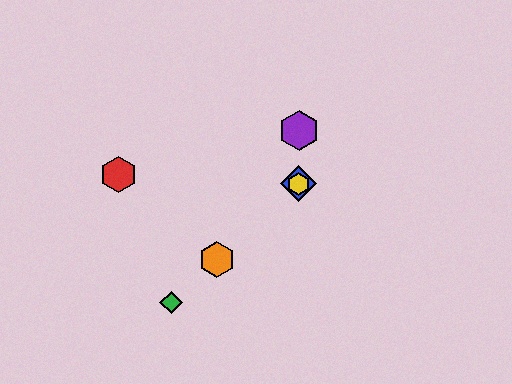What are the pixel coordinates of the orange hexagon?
The orange hexagon is at (217, 260).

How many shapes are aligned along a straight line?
4 shapes (the blue diamond, the green diamond, the yellow hexagon, the orange hexagon) are aligned along a straight line.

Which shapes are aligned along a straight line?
The blue diamond, the green diamond, the yellow hexagon, the orange hexagon are aligned along a straight line.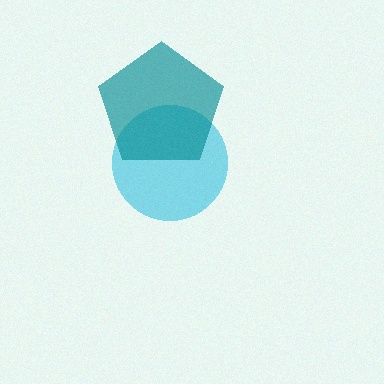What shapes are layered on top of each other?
The layered shapes are: a cyan circle, a teal pentagon.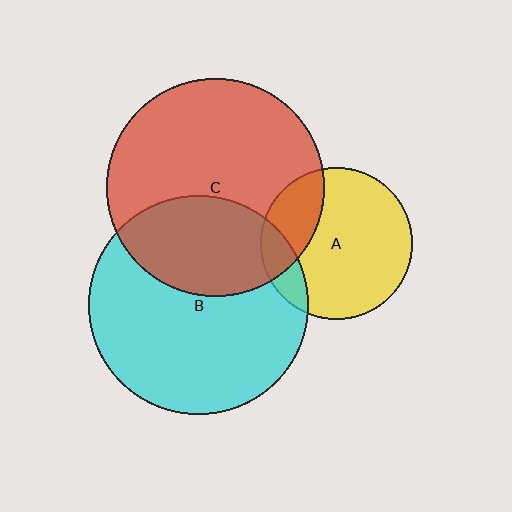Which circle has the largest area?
Circle B (cyan).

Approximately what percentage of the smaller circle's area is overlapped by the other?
Approximately 35%.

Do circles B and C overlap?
Yes.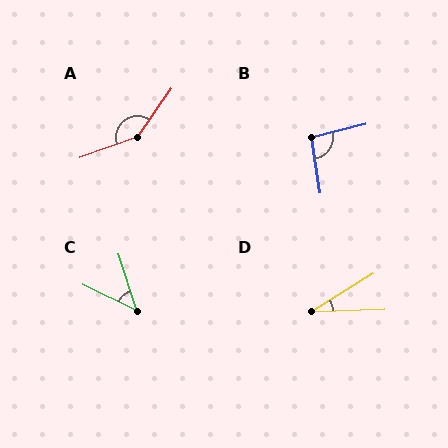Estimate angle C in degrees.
Approximately 47 degrees.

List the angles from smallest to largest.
D (30°), C (47°), B (95°), A (144°).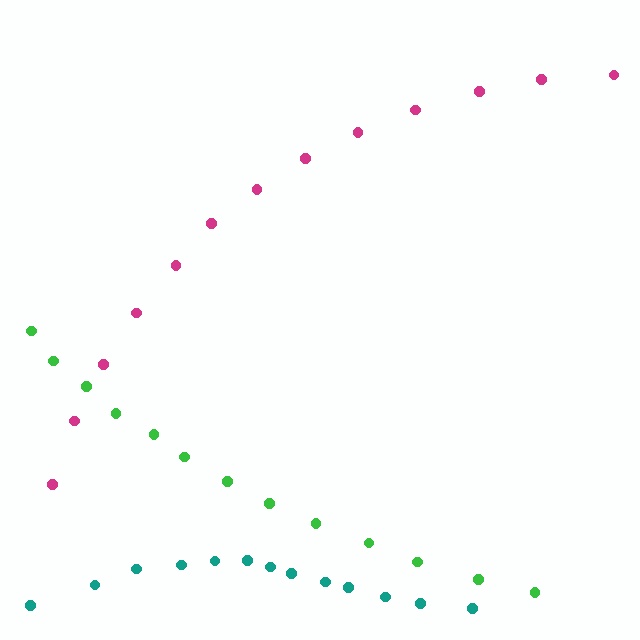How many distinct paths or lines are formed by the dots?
There are 3 distinct paths.